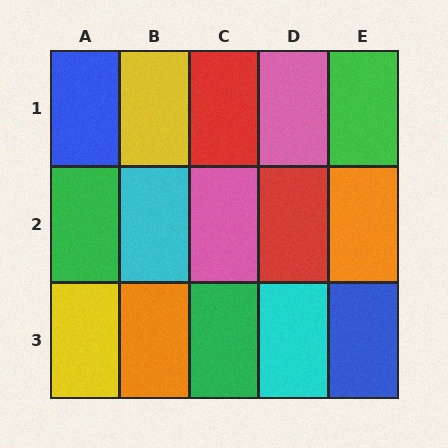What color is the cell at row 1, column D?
Pink.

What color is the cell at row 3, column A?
Yellow.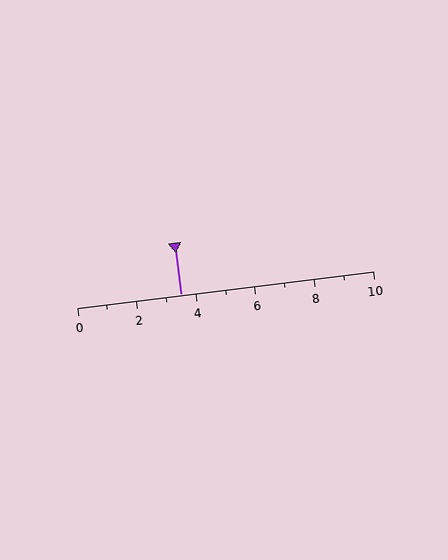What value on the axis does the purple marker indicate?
The marker indicates approximately 3.5.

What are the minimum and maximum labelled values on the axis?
The axis runs from 0 to 10.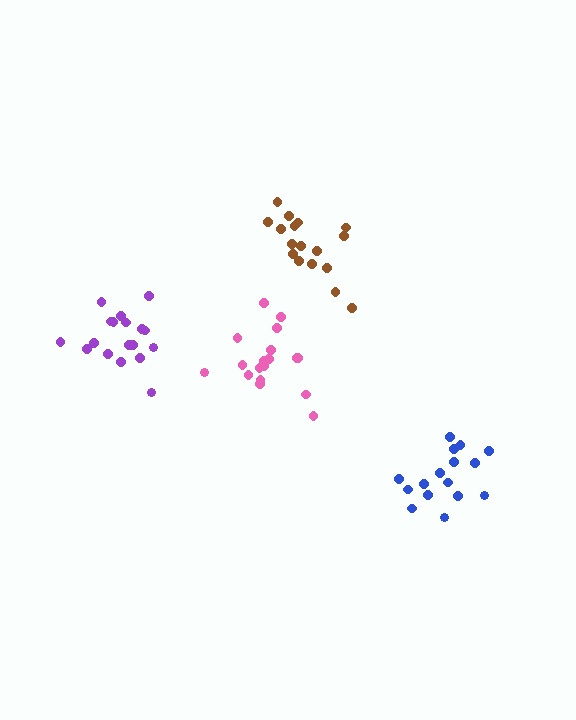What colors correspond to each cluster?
The clusters are colored: pink, purple, brown, blue.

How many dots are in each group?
Group 1: 18 dots, Group 2: 18 dots, Group 3: 17 dots, Group 4: 16 dots (69 total).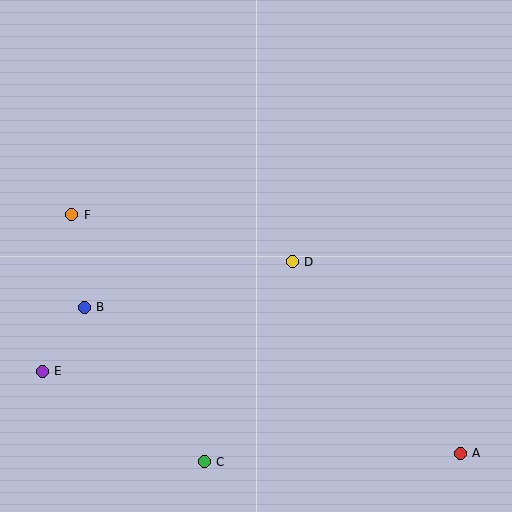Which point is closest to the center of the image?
Point D at (292, 262) is closest to the center.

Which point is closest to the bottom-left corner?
Point E is closest to the bottom-left corner.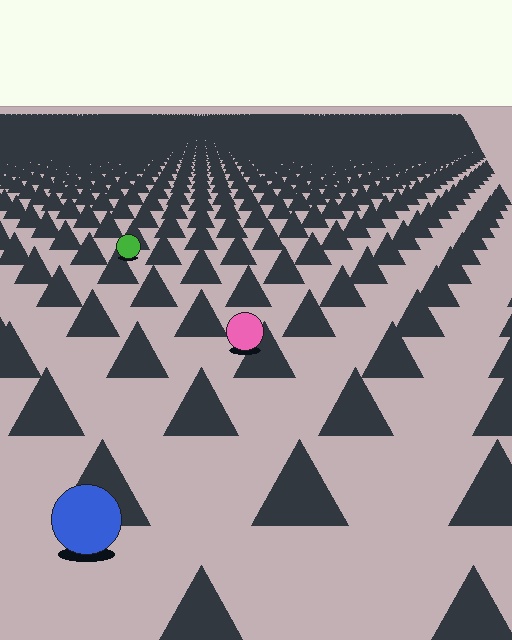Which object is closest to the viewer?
The blue circle is closest. The texture marks near it are larger and more spread out.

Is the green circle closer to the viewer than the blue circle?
No. The blue circle is closer — you can tell from the texture gradient: the ground texture is coarser near it.